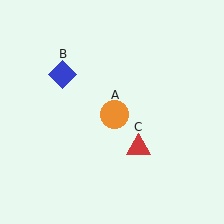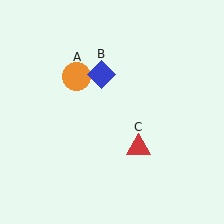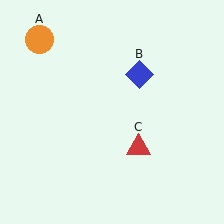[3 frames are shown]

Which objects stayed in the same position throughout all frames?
Red triangle (object C) remained stationary.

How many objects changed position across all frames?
2 objects changed position: orange circle (object A), blue diamond (object B).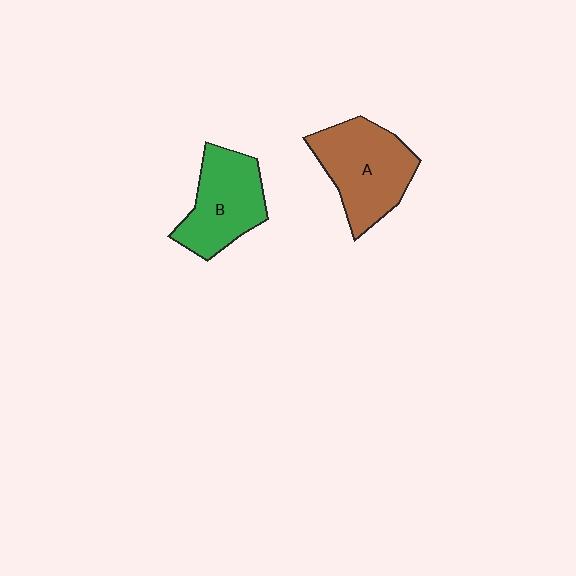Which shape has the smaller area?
Shape B (green).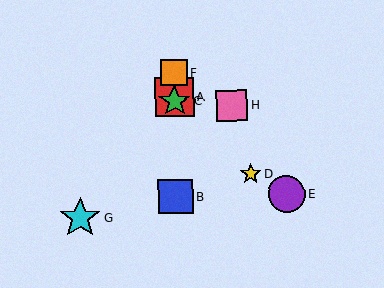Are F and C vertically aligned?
Yes, both are at x≈174.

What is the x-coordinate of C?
Object C is at x≈175.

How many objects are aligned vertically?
4 objects (A, B, C, F) are aligned vertically.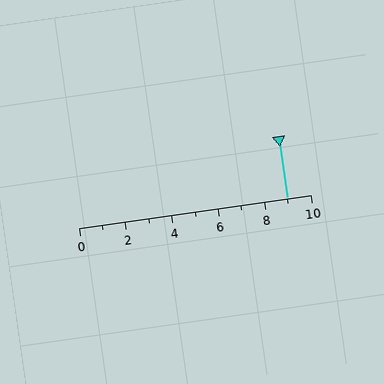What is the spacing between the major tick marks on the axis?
The major ticks are spaced 2 apart.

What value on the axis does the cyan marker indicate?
The marker indicates approximately 9.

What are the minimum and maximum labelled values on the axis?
The axis runs from 0 to 10.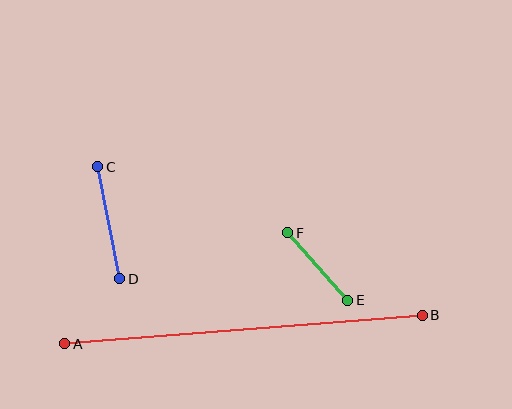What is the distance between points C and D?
The distance is approximately 114 pixels.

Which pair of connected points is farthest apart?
Points A and B are farthest apart.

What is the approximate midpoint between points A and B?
The midpoint is at approximately (243, 330) pixels.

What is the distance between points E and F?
The distance is approximately 91 pixels.